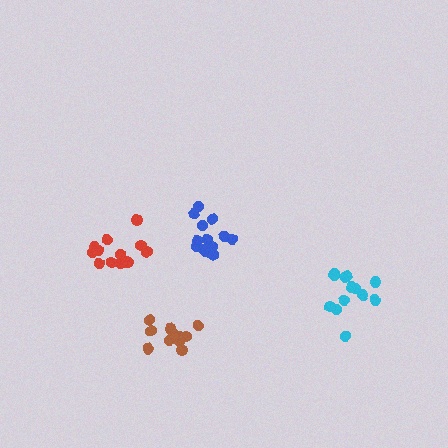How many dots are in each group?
Group 1: 14 dots, Group 2: 12 dots, Group 3: 14 dots, Group 4: 12 dots (52 total).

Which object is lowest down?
The brown cluster is bottommost.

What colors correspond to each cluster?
The clusters are colored: blue, red, cyan, brown.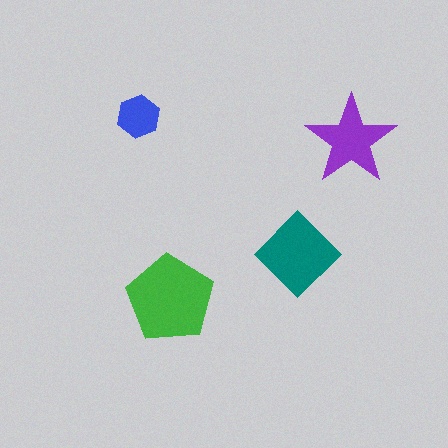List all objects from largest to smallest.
The green pentagon, the teal diamond, the purple star, the blue hexagon.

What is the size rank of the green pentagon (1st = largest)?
1st.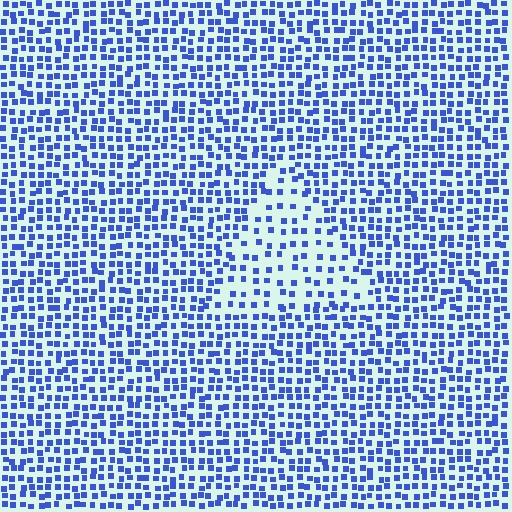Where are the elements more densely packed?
The elements are more densely packed outside the triangle boundary.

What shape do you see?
I see a triangle.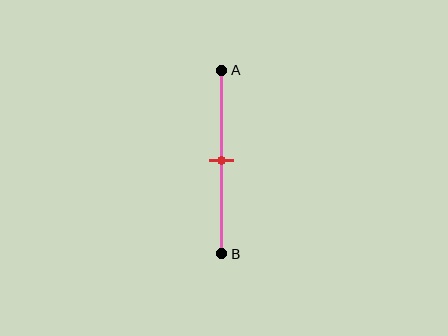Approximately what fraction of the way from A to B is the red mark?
The red mark is approximately 50% of the way from A to B.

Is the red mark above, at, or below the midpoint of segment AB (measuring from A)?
The red mark is approximately at the midpoint of segment AB.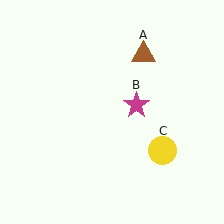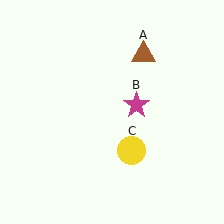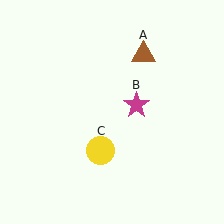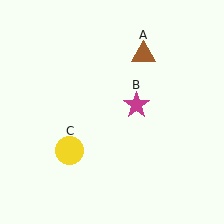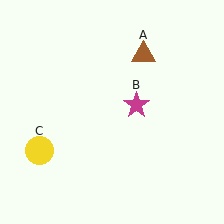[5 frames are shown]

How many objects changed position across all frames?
1 object changed position: yellow circle (object C).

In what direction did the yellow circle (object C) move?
The yellow circle (object C) moved left.